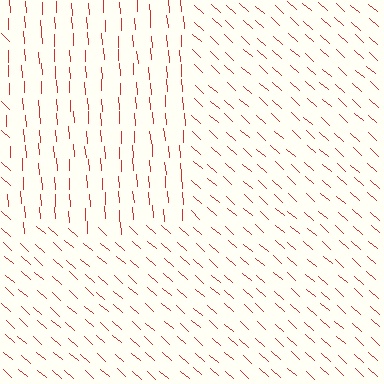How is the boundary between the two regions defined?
The boundary is defined purely by a change in line orientation (approximately 45 degrees difference). All lines are the same color and thickness.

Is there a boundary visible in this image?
Yes, there is a texture boundary formed by a change in line orientation.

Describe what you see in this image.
The image is filled with small red line segments. A rectangle region in the image has lines oriented differently from the surrounding lines, creating a visible texture boundary.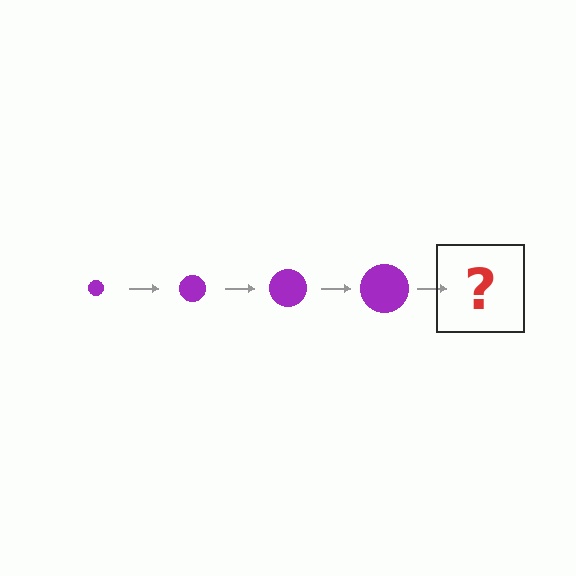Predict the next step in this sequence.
The next step is a purple circle, larger than the previous one.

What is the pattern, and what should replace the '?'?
The pattern is that the circle gets progressively larger each step. The '?' should be a purple circle, larger than the previous one.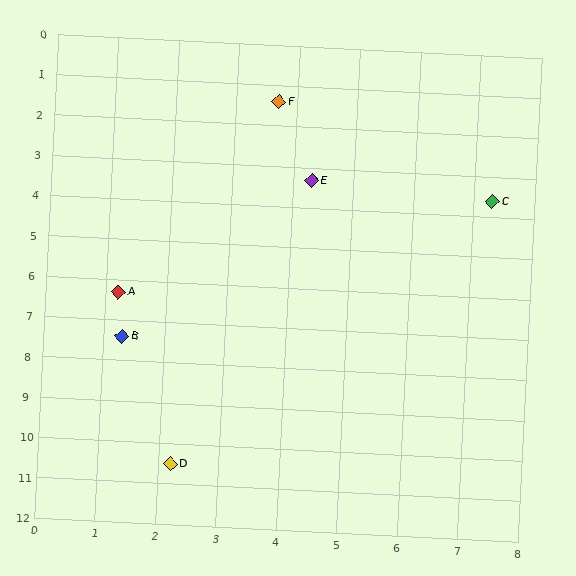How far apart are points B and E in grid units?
Points B and E are about 5.1 grid units apart.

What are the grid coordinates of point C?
Point C is at approximately (7.3, 3.6).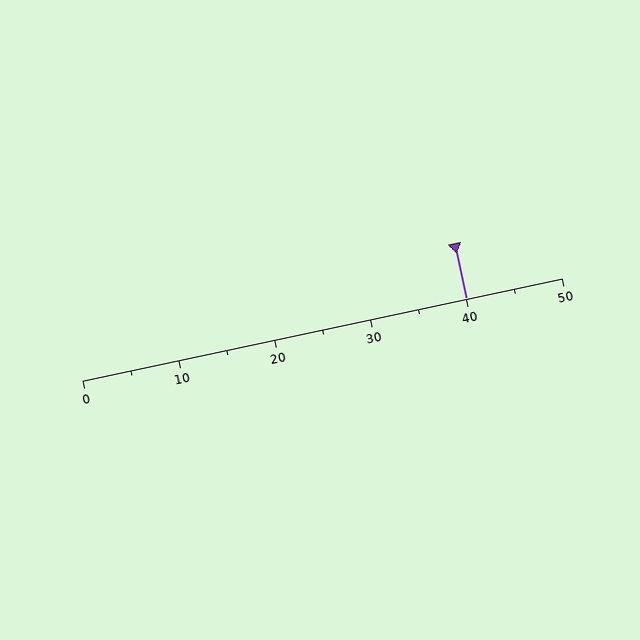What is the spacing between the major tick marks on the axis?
The major ticks are spaced 10 apart.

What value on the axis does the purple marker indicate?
The marker indicates approximately 40.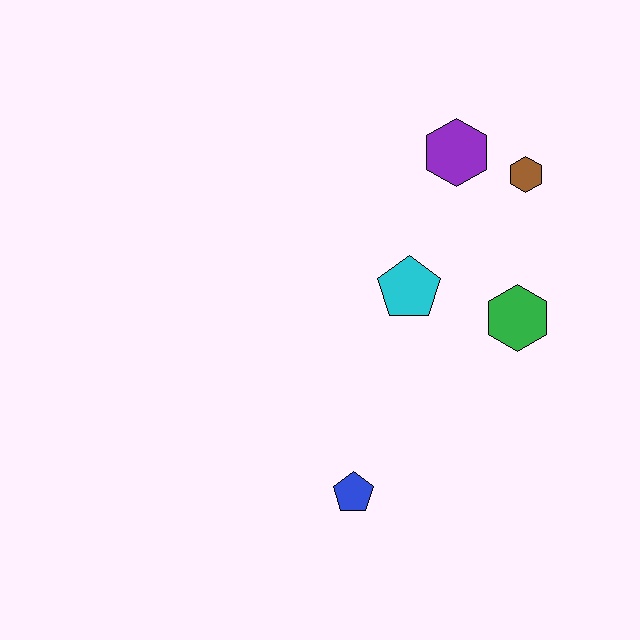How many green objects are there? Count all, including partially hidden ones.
There is 1 green object.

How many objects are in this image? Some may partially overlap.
There are 5 objects.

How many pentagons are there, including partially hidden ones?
There are 2 pentagons.